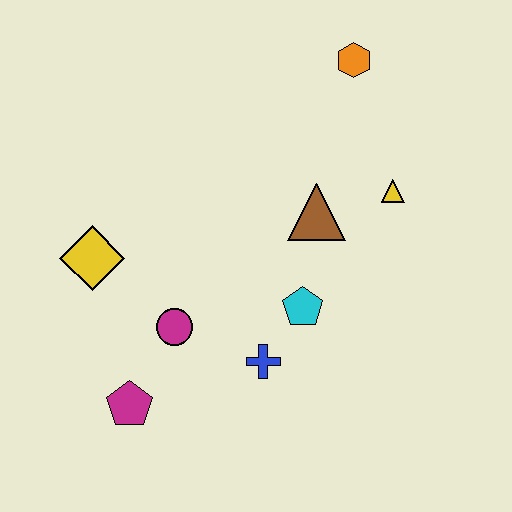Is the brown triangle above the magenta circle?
Yes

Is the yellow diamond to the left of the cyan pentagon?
Yes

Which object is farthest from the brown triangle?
The magenta pentagon is farthest from the brown triangle.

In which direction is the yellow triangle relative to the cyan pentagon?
The yellow triangle is above the cyan pentagon.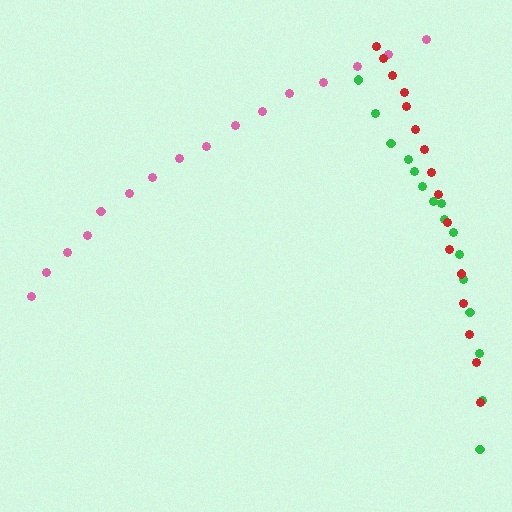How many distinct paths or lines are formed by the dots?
There are 3 distinct paths.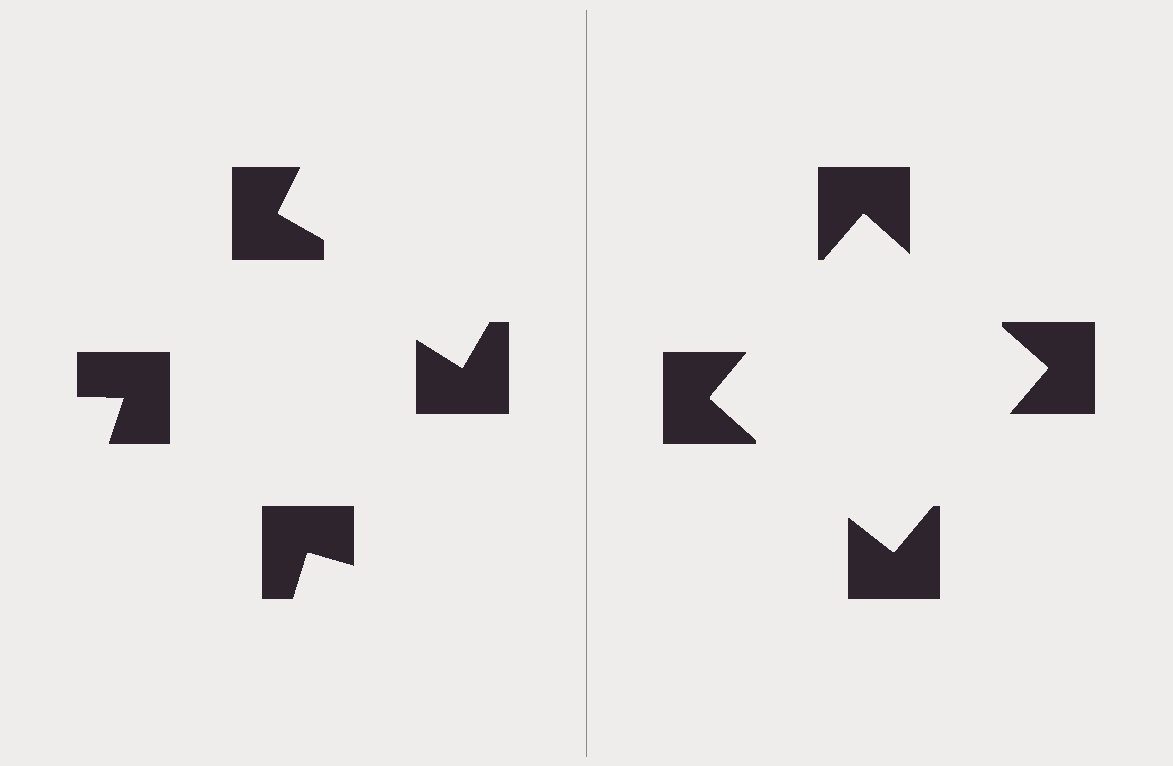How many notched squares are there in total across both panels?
8 — 4 on each side.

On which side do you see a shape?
An illusory square appears on the right side. On the left side the wedge cuts are rotated, so no coherent shape forms.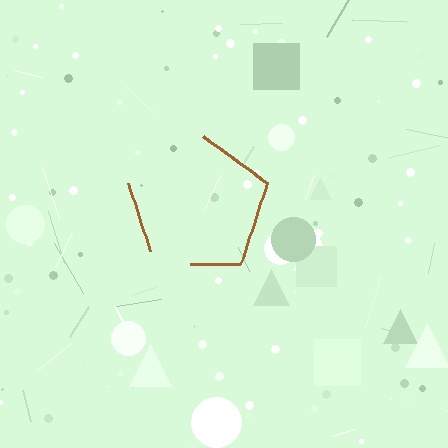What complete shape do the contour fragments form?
The contour fragments form a pentagon.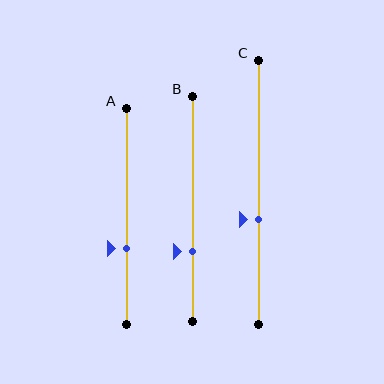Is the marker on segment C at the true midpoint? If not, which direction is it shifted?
No, the marker on segment C is shifted downward by about 11% of the segment length.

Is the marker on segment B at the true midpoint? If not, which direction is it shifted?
No, the marker on segment B is shifted downward by about 19% of the segment length.